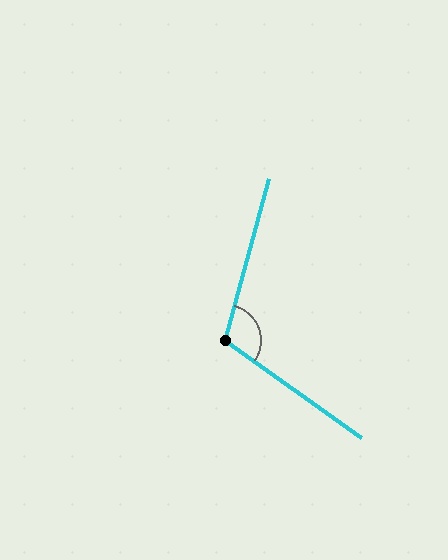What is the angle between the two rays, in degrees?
Approximately 110 degrees.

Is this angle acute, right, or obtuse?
It is obtuse.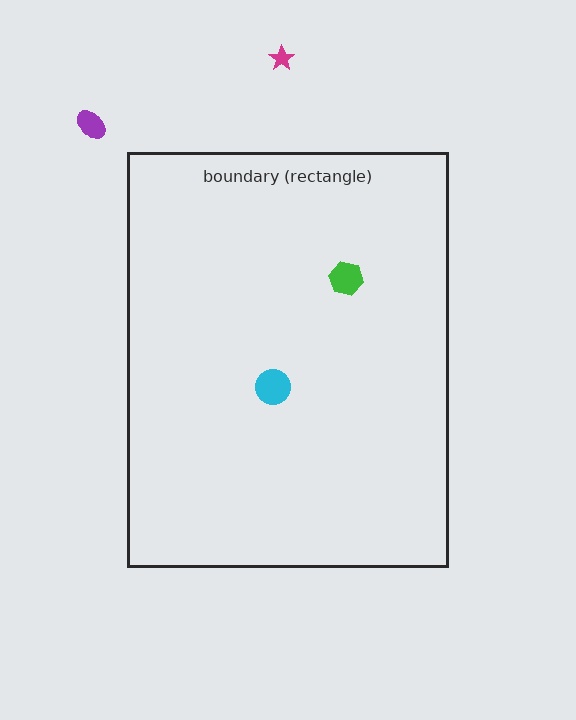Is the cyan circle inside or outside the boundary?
Inside.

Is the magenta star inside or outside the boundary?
Outside.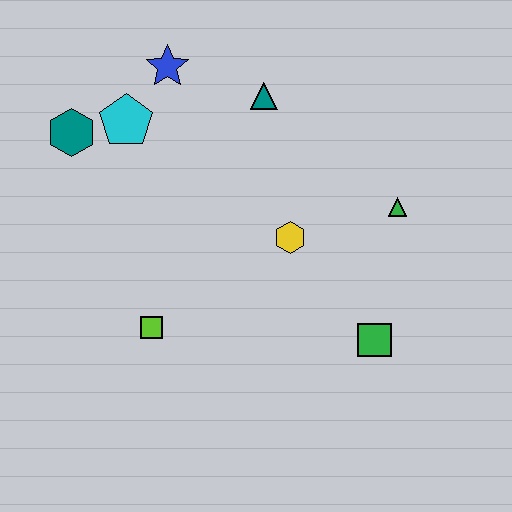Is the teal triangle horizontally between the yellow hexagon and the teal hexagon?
Yes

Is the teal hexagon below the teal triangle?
Yes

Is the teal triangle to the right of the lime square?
Yes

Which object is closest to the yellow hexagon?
The green triangle is closest to the yellow hexagon.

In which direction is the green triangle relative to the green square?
The green triangle is above the green square.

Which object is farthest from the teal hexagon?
The green square is farthest from the teal hexagon.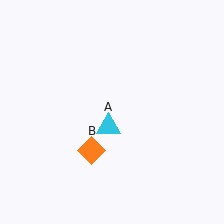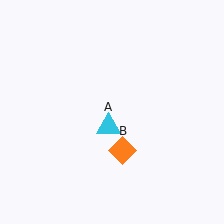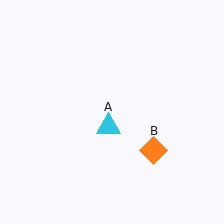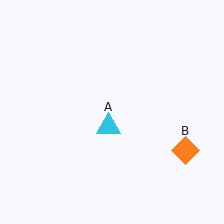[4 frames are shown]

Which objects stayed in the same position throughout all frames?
Cyan triangle (object A) remained stationary.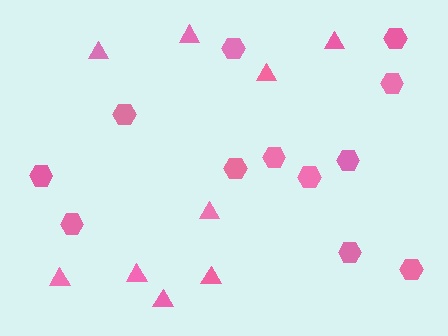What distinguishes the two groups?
There are 2 groups: one group of hexagons (12) and one group of triangles (9).